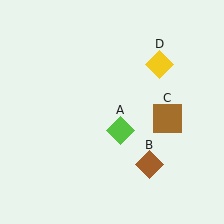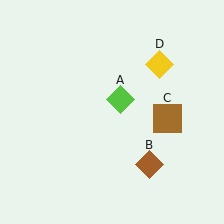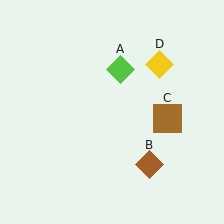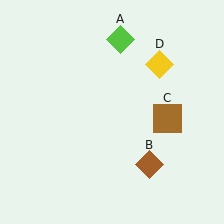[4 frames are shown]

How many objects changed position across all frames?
1 object changed position: lime diamond (object A).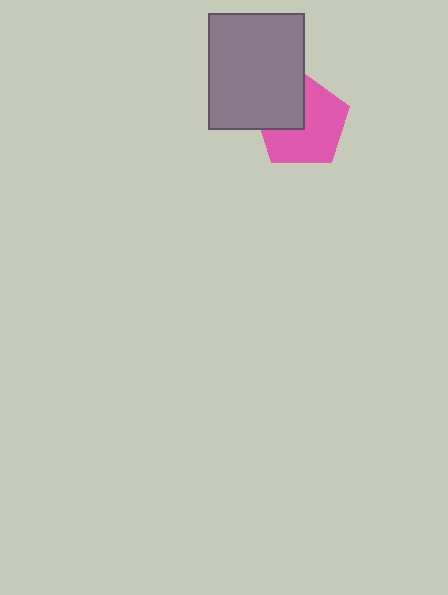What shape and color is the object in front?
The object in front is a gray rectangle.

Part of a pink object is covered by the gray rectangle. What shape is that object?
It is a pentagon.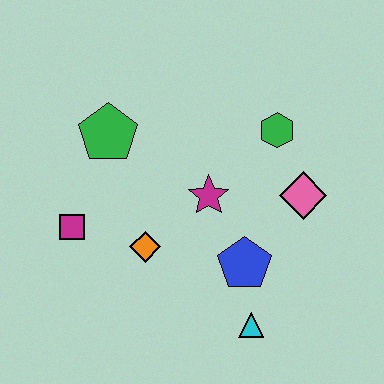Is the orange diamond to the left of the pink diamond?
Yes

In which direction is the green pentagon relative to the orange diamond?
The green pentagon is above the orange diamond.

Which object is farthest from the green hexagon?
The magenta square is farthest from the green hexagon.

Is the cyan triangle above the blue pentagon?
No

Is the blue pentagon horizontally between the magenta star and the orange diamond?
No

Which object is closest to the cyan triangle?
The blue pentagon is closest to the cyan triangle.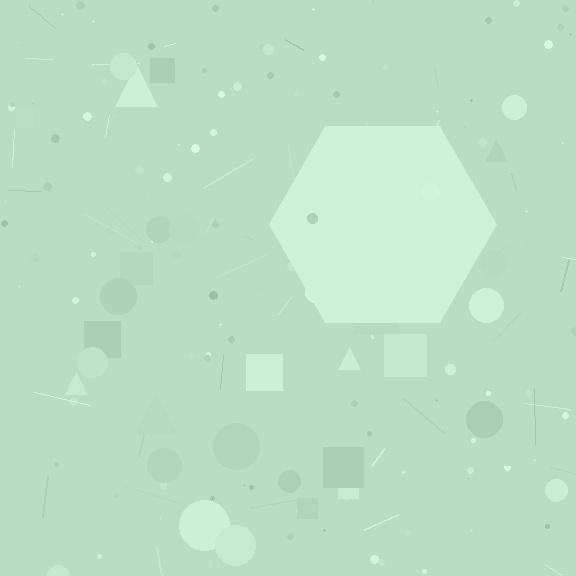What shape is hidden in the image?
A hexagon is hidden in the image.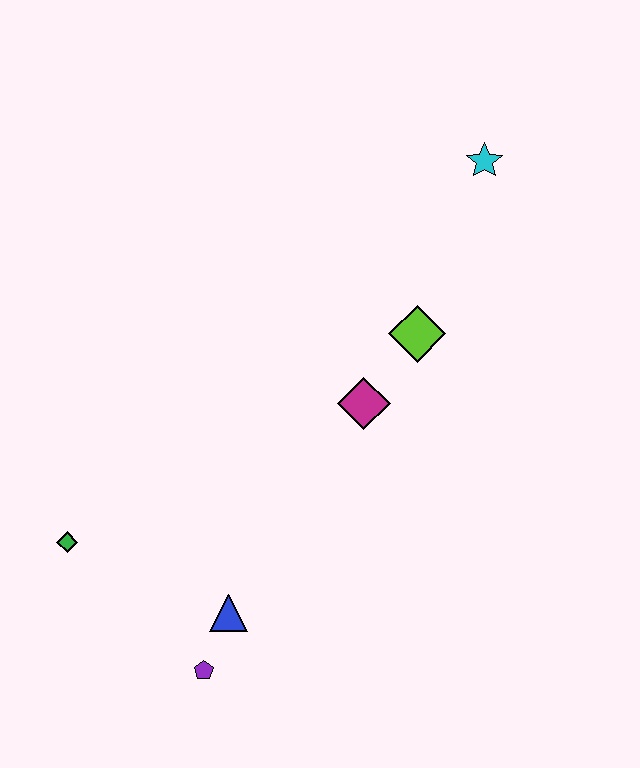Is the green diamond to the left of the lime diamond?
Yes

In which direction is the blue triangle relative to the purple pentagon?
The blue triangle is above the purple pentagon.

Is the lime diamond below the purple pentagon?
No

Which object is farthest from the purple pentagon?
The cyan star is farthest from the purple pentagon.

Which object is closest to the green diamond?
The blue triangle is closest to the green diamond.